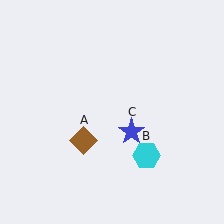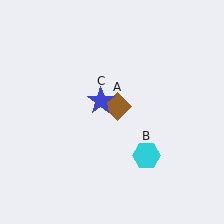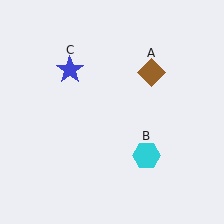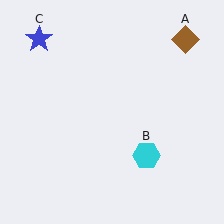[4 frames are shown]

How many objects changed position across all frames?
2 objects changed position: brown diamond (object A), blue star (object C).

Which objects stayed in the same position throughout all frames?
Cyan hexagon (object B) remained stationary.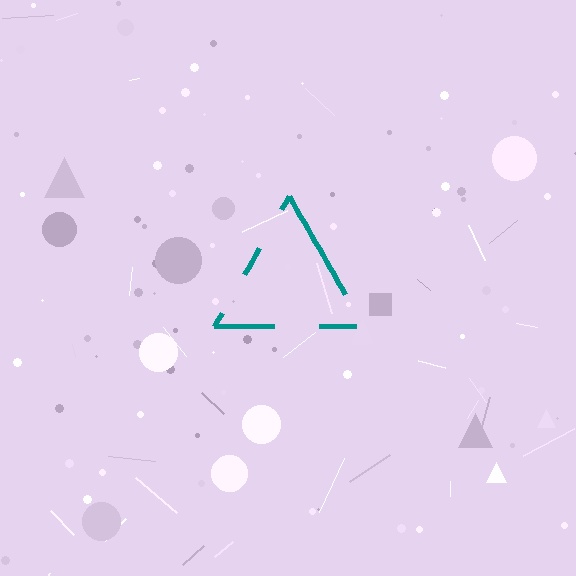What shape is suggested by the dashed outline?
The dashed outline suggests a triangle.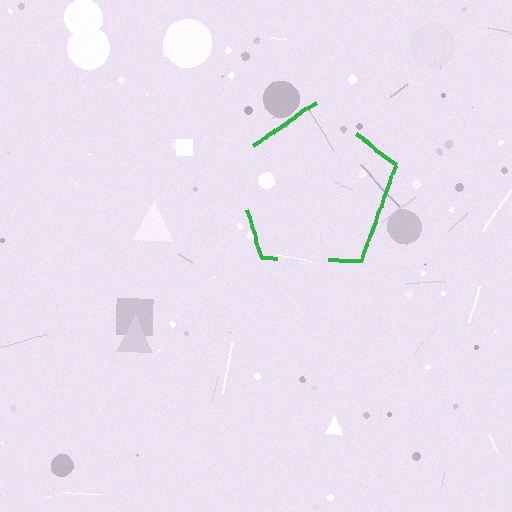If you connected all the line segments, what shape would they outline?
They would outline a pentagon.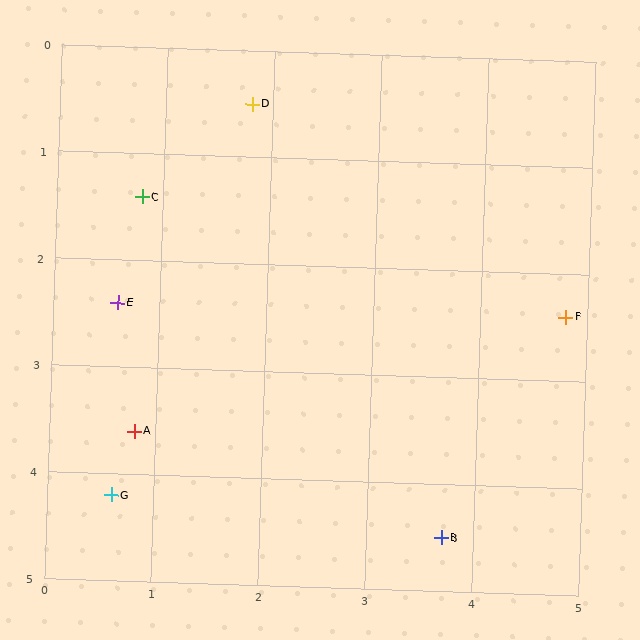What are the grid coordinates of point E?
Point E is at approximately (0.6, 2.4).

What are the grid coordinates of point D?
Point D is at approximately (1.8, 0.5).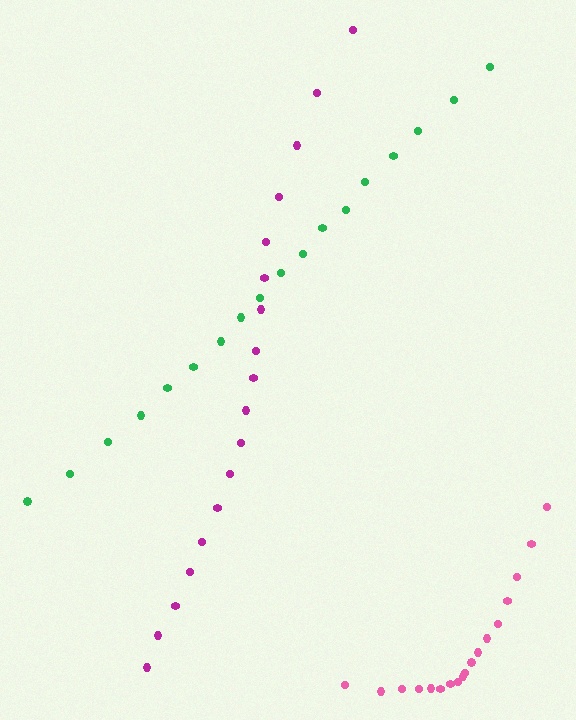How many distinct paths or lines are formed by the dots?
There are 3 distinct paths.